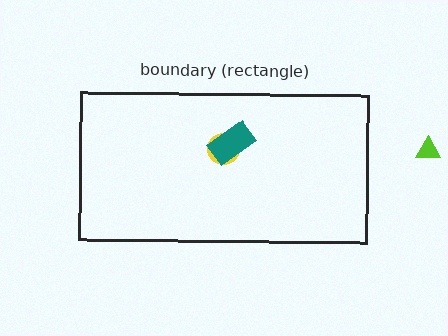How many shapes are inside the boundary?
2 inside, 1 outside.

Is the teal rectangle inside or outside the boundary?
Inside.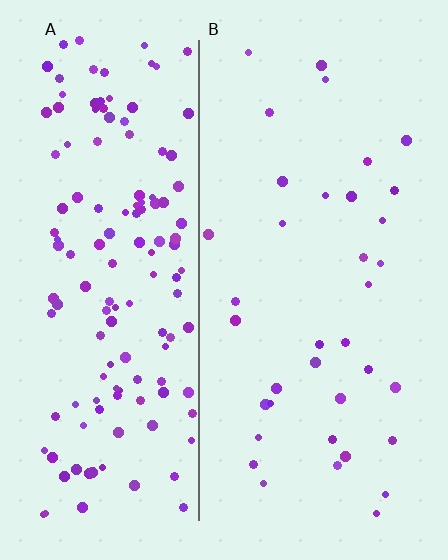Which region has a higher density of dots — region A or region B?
A (the left).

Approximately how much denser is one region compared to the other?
Approximately 3.9× — region A over region B.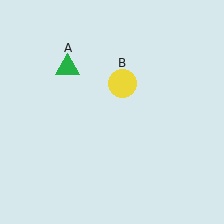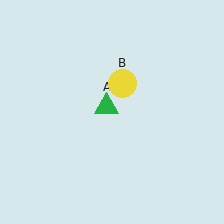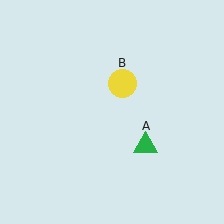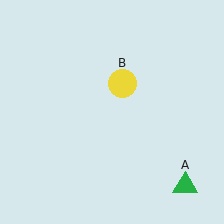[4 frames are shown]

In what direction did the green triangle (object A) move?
The green triangle (object A) moved down and to the right.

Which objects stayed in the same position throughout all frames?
Yellow circle (object B) remained stationary.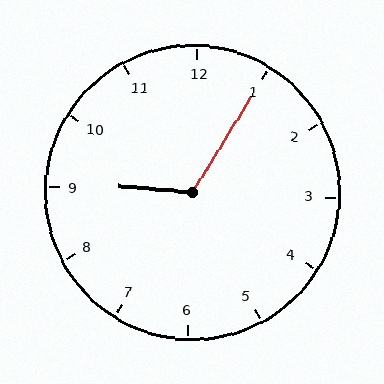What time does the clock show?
9:05.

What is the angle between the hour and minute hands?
Approximately 118 degrees.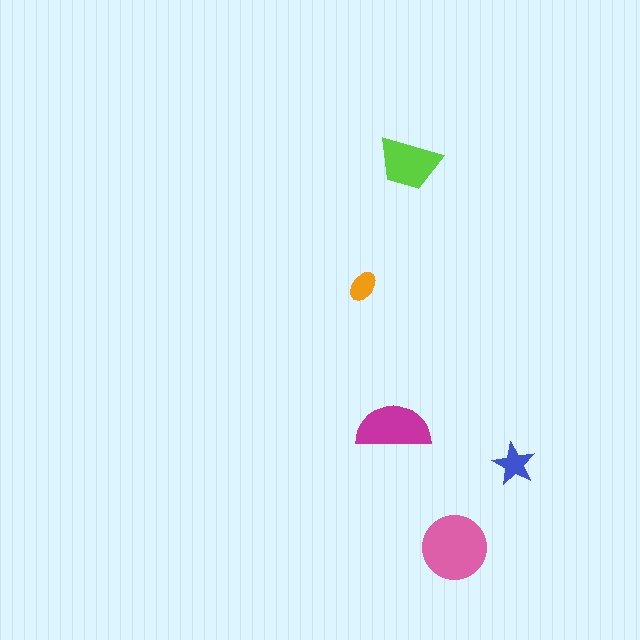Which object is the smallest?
The orange ellipse.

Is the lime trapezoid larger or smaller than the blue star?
Larger.